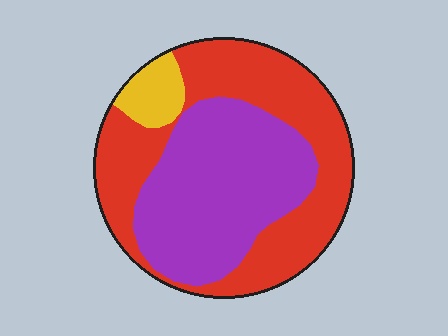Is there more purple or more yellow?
Purple.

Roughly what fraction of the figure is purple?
Purple takes up about two fifths (2/5) of the figure.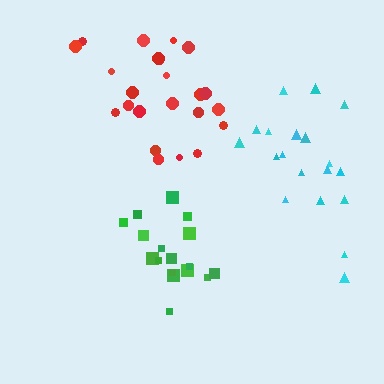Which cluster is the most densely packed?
Green.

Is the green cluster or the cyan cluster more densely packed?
Green.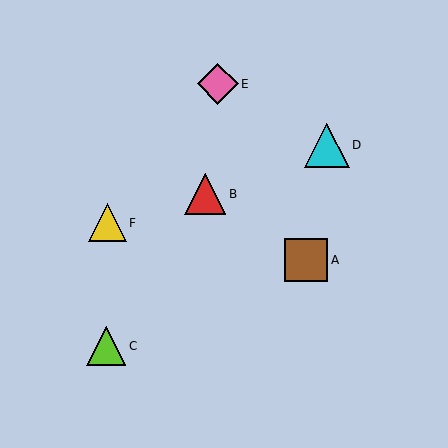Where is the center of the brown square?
The center of the brown square is at (306, 260).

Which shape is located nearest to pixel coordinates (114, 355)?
The lime triangle (labeled C) at (106, 346) is nearest to that location.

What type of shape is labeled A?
Shape A is a brown square.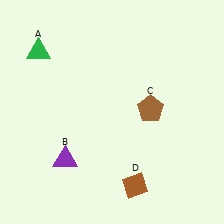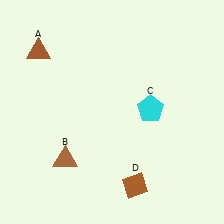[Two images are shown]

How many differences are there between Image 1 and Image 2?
There are 3 differences between the two images.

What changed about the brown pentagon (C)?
In Image 1, C is brown. In Image 2, it changed to cyan.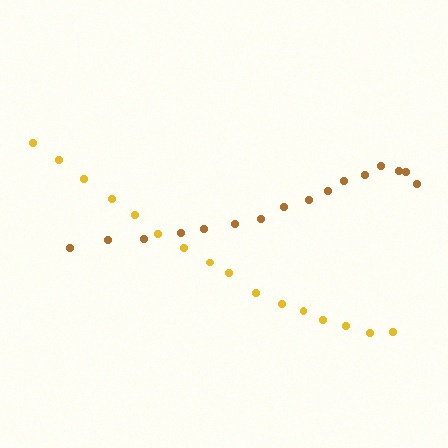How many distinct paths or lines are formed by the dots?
There are 2 distinct paths.